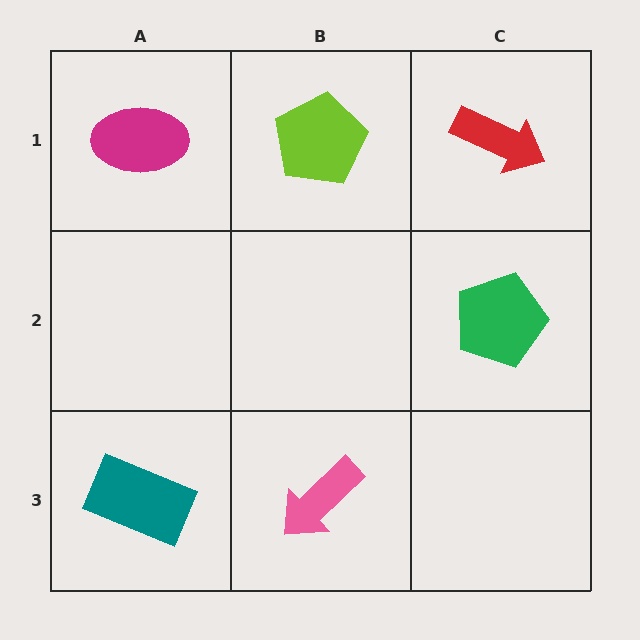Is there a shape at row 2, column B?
No, that cell is empty.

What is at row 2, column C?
A green pentagon.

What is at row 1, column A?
A magenta ellipse.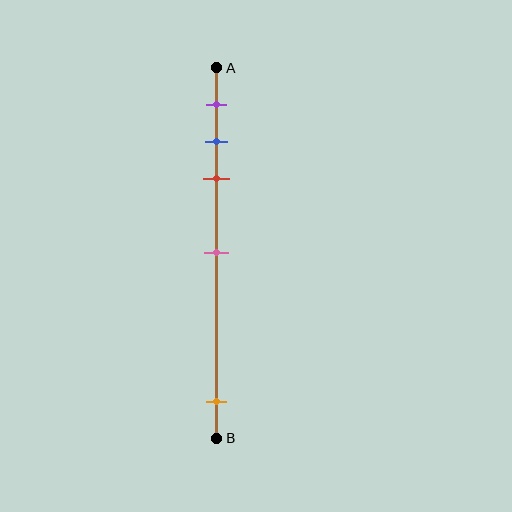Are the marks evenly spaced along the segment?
No, the marks are not evenly spaced.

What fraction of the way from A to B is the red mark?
The red mark is approximately 30% (0.3) of the way from A to B.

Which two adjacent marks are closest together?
The blue and red marks are the closest adjacent pair.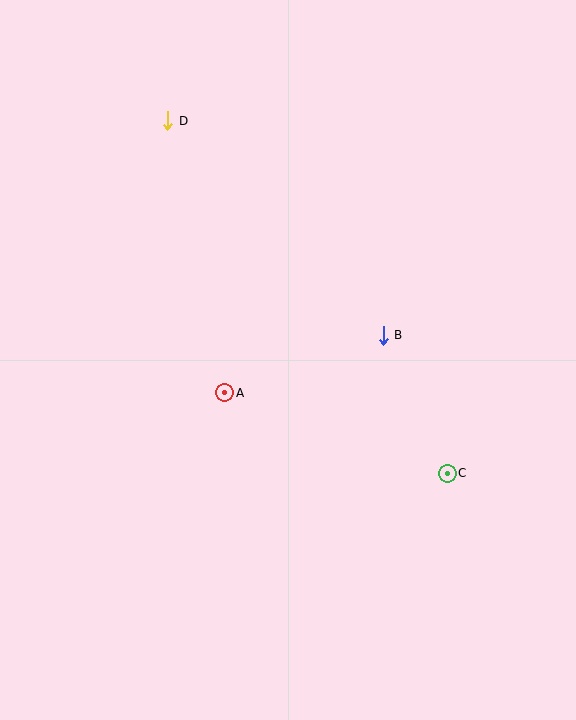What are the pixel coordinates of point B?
Point B is at (383, 335).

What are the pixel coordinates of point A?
Point A is at (225, 393).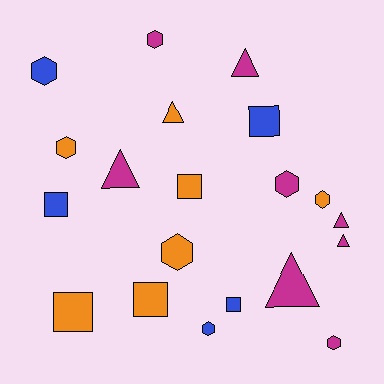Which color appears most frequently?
Magenta, with 8 objects.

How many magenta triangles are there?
There are 5 magenta triangles.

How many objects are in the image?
There are 20 objects.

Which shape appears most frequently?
Hexagon, with 8 objects.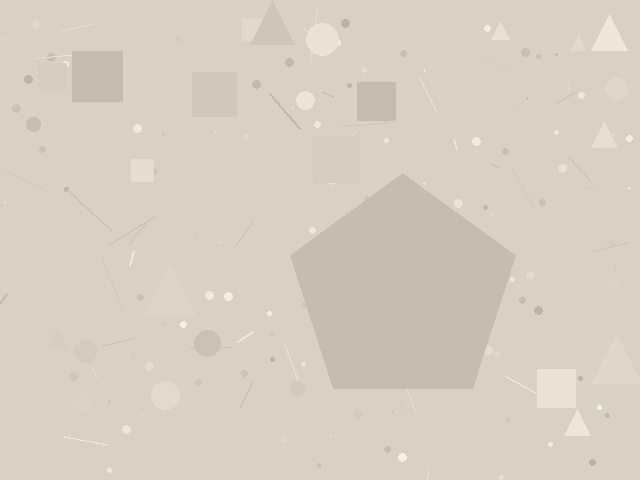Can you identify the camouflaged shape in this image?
The camouflaged shape is a pentagon.